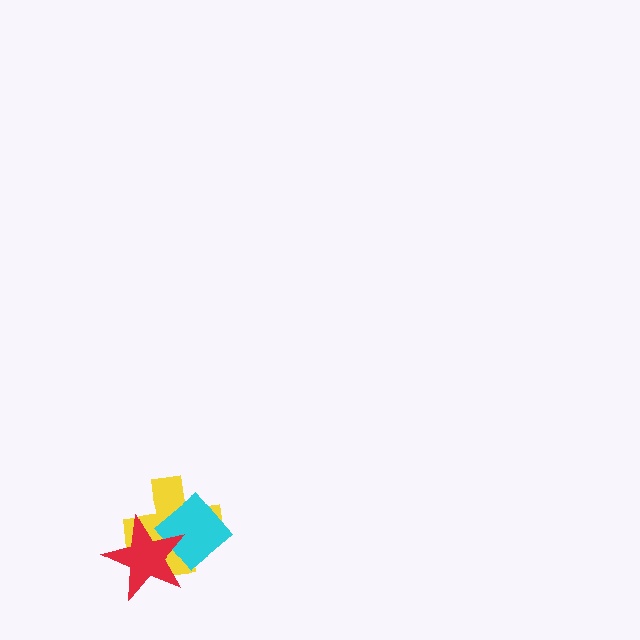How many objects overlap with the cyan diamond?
2 objects overlap with the cyan diamond.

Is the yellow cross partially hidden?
Yes, it is partially covered by another shape.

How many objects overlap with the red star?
2 objects overlap with the red star.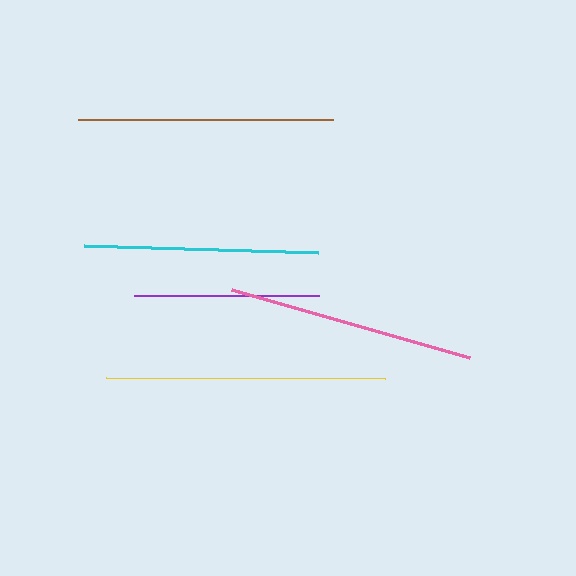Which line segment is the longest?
The yellow line is the longest at approximately 279 pixels.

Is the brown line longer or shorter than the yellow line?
The yellow line is longer than the brown line.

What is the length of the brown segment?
The brown segment is approximately 255 pixels long.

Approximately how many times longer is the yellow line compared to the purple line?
The yellow line is approximately 1.5 times the length of the purple line.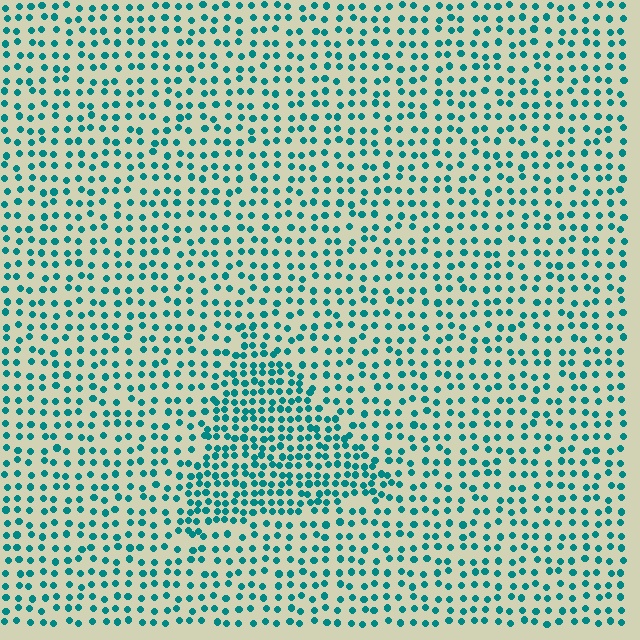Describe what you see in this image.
The image contains small teal elements arranged at two different densities. A triangle-shaped region is visible where the elements are more densely packed than the surrounding area.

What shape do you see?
I see a triangle.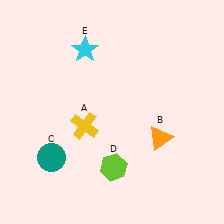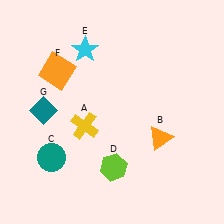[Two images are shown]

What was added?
An orange square (F), a teal diamond (G) were added in Image 2.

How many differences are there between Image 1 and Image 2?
There are 2 differences between the two images.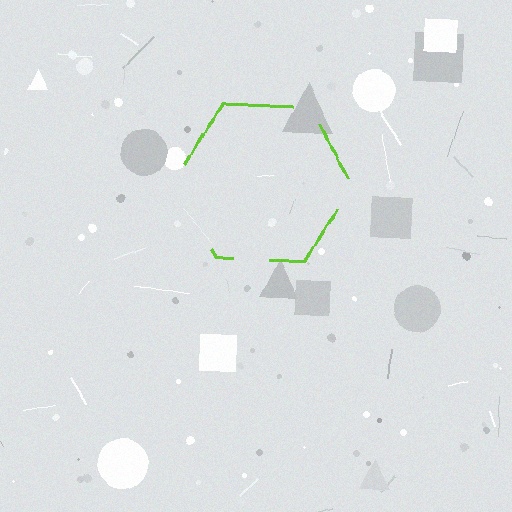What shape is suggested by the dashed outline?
The dashed outline suggests a hexagon.